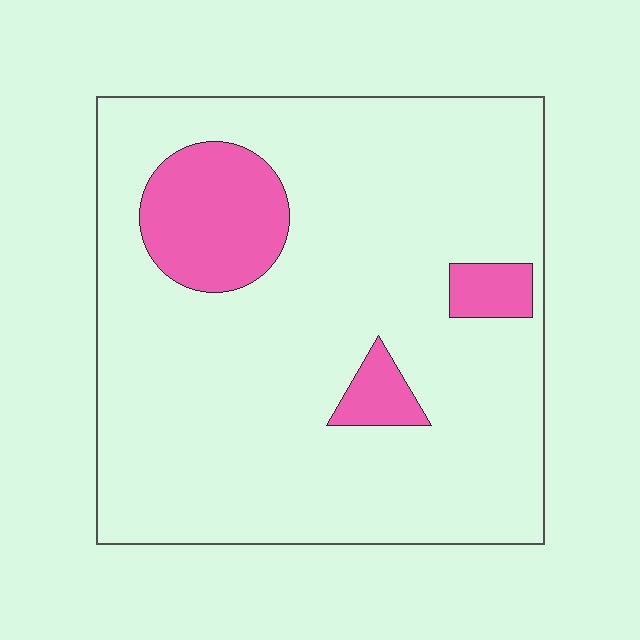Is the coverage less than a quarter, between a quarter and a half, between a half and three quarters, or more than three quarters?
Less than a quarter.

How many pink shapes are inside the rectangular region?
3.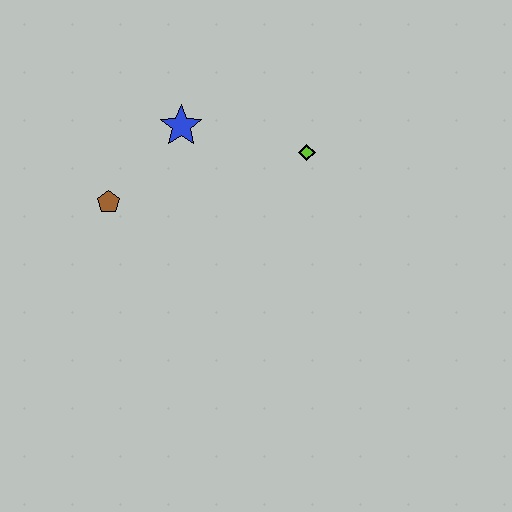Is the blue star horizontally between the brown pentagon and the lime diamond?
Yes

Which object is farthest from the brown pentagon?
The lime diamond is farthest from the brown pentagon.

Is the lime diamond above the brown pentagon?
Yes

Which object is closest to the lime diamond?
The blue star is closest to the lime diamond.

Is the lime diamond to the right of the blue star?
Yes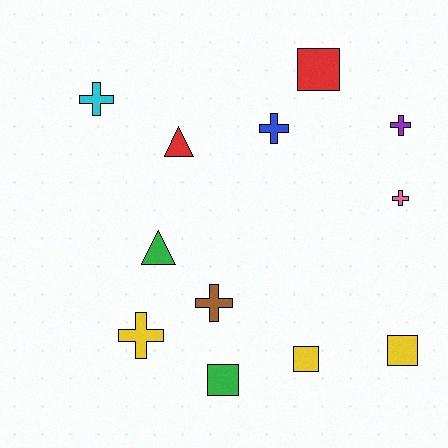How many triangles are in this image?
There are 2 triangles.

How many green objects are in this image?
There are 2 green objects.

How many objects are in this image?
There are 12 objects.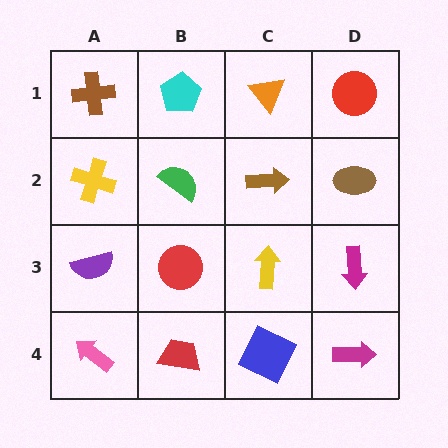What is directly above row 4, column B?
A red circle.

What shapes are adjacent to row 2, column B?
A cyan pentagon (row 1, column B), a red circle (row 3, column B), a yellow cross (row 2, column A), a brown arrow (row 2, column C).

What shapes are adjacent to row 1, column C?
A brown arrow (row 2, column C), a cyan pentagon (row 1, column B), a red circle (row 1, column D).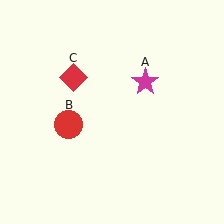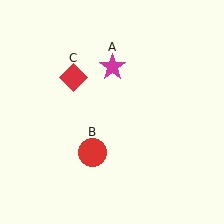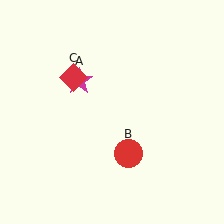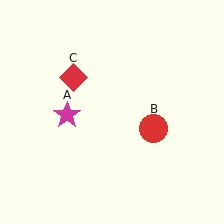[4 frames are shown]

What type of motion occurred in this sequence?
The magenta star (object A), red circle (object B) rotated counterclockwise around the center of the scene.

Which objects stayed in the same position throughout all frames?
Red diamond (object C) remained stationary.